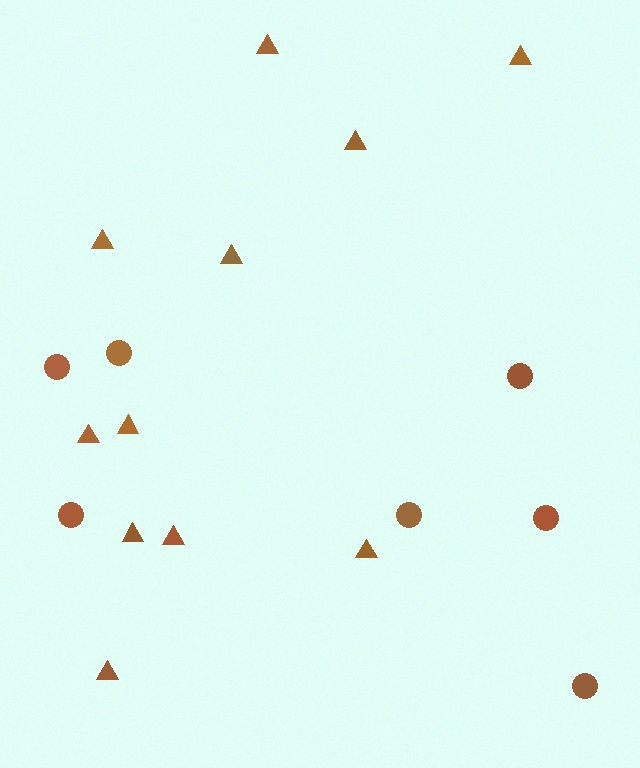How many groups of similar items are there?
There are 2 groups: one group of circles (7) and one group of triangles (11).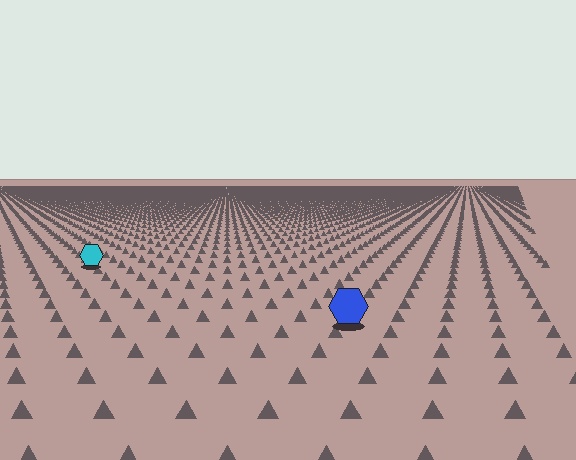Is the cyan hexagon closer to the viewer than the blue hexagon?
No. The blue hexagon is closer — you can tell from the texture gradient: the ground texture is coarser near it.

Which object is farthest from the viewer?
The cyan hexagon is farthest from the viewer. It appears smaller and the ground texture around it is denser.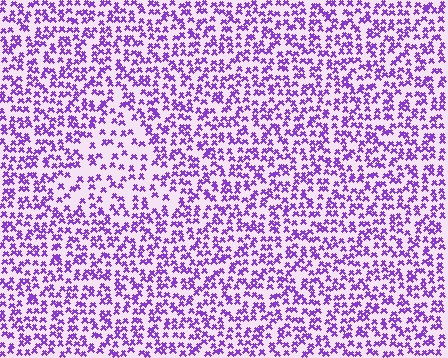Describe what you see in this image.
The image contains small purple elements arranged at two different densities. A triangle-shaped region is visible where the elements are less densely packed than the surrounding area.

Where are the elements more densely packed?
The elements are more densely packed outside the triangle boundary.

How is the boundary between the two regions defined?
The boundary is defined by a change in element density (approximately 1.7x ratio). All elements are the same color, size, and shape.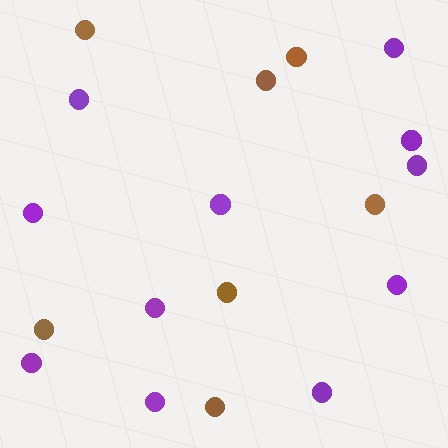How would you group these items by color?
There are 2 groups: one group of purple circles (11) and one group of brown circles (7).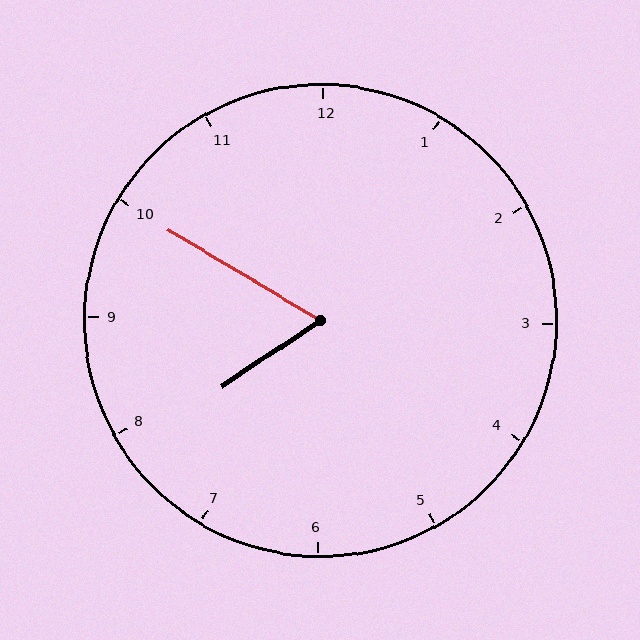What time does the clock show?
7:50.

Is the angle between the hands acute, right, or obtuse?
It is acute.